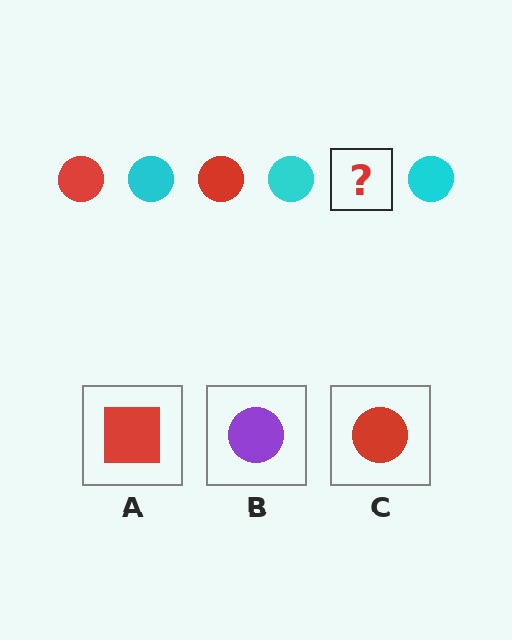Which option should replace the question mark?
Option C.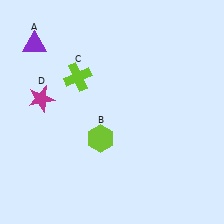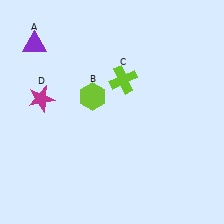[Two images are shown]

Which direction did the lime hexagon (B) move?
The lime hexagon (B) moved up.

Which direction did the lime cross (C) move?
The lime cross (C) moved right.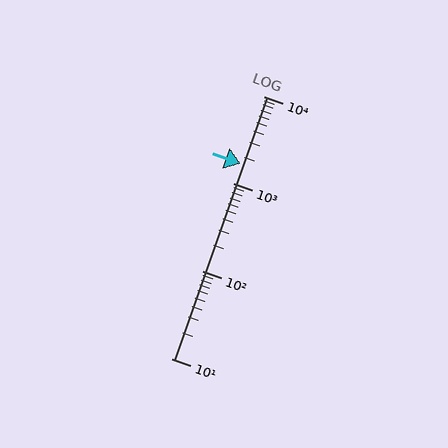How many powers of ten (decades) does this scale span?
The scale spans 3 decades, from 10 to 10000.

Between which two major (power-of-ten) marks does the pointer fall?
The pointer is between 1000 and 10000.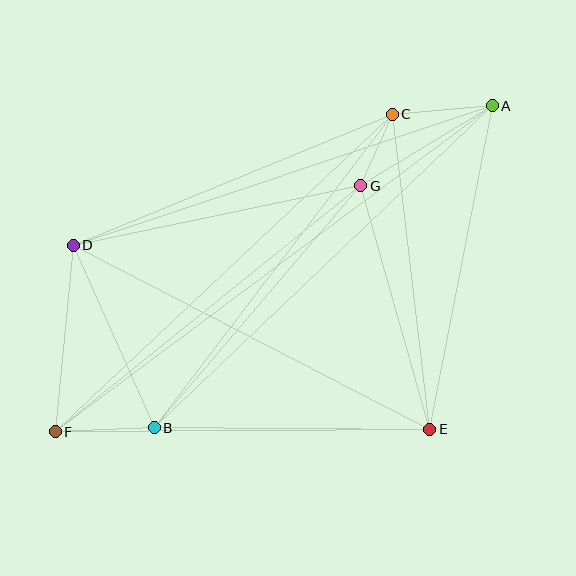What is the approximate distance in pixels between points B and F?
The distance between B and F is approximately 99 pixels.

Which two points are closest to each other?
Points C and G are closest to each other.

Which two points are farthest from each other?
Points A and F are farthest from each other.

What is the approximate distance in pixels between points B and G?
The distance between B and G is approximately 318 pixels.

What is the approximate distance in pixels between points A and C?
The distance between A and C is approximately 100 pixels.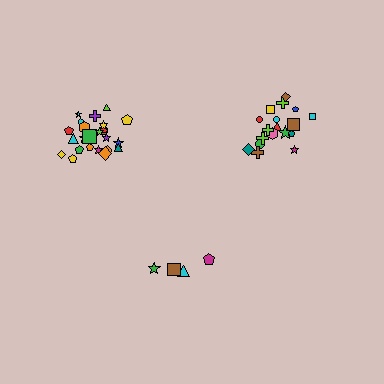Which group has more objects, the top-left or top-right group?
The top-left group.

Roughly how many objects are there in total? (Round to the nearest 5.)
Roughly 45 objects in total.